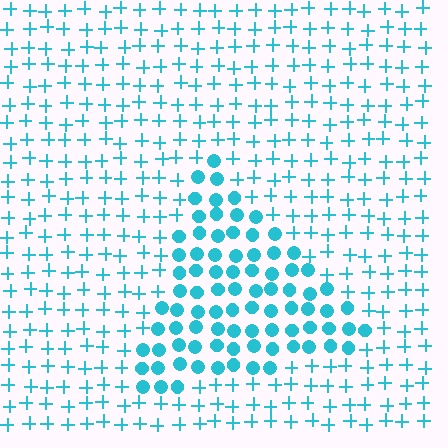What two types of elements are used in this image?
The image uses circles inside the triangle region and plus signs outside it.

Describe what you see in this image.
The image is filled with small cyan elements arranged in a uniform grid. A triangle-shaped region contains circles, while the surrounding area contains plus signs. The boundary is defined purely by the change in element shape.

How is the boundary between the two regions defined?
The boundary is defined by a change in element shape: circles inside vs. plus signs outside. All elements share the same color and spacing.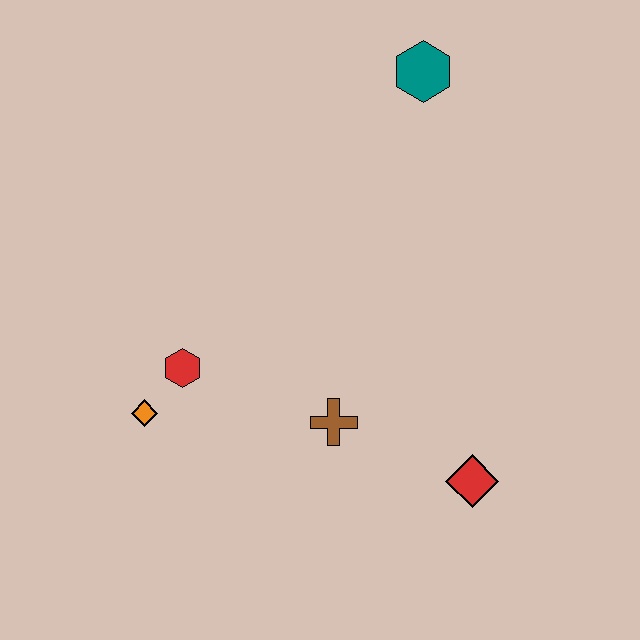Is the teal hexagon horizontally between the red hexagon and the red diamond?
Yes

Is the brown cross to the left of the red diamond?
Yes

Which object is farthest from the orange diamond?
The teal hexagon is farthest from the orange diamond.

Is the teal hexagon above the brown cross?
Yes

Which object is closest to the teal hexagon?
The brown cross is closest to the teal hexagon.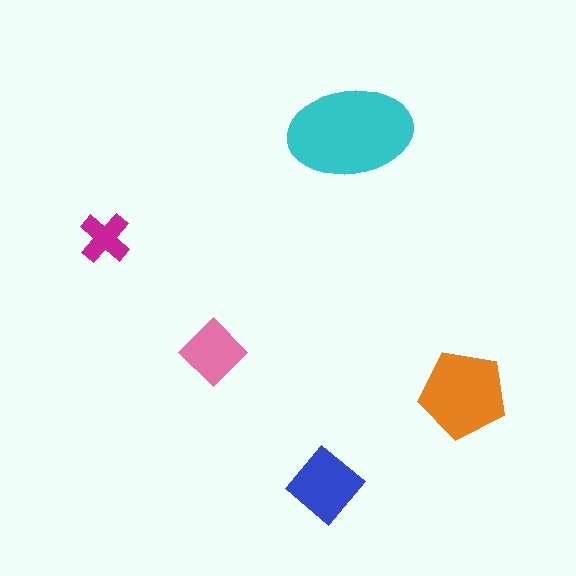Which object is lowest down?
The blue diamond is bottommost.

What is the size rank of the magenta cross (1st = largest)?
5th.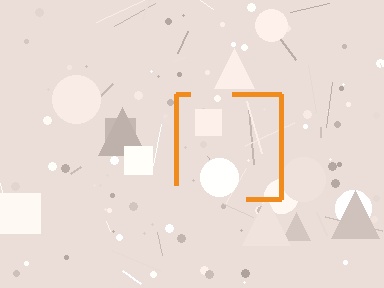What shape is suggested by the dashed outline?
The dashed outline suggests a square.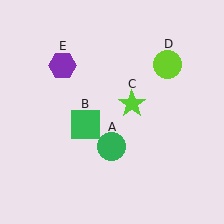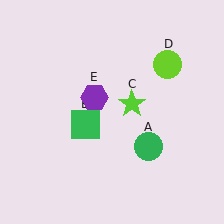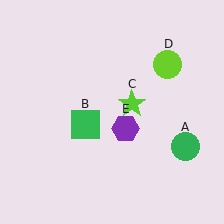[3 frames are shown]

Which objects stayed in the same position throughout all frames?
Green square (object B) and lime star (object C) and lime circle (object D) remained stationary.